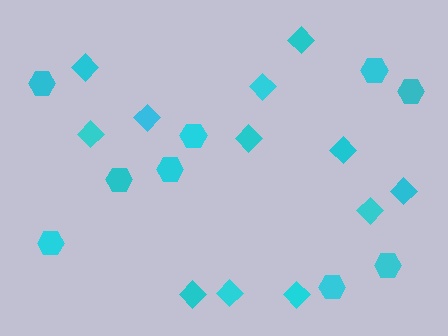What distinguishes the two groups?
There are 2 groups: one group of diamonds (12) and one group of hexagons (9).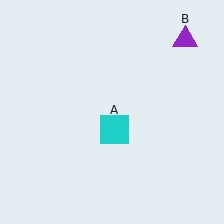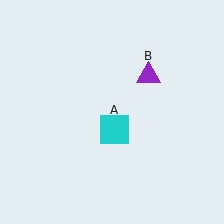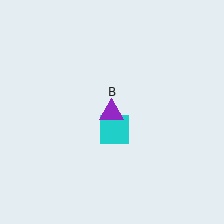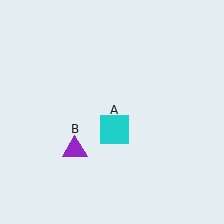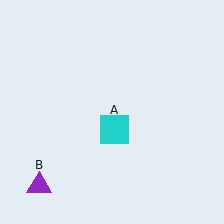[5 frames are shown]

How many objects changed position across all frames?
1 object changed position: purple triangle (object B).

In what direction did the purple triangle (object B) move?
The purple triangle (object B) moved down and to the left.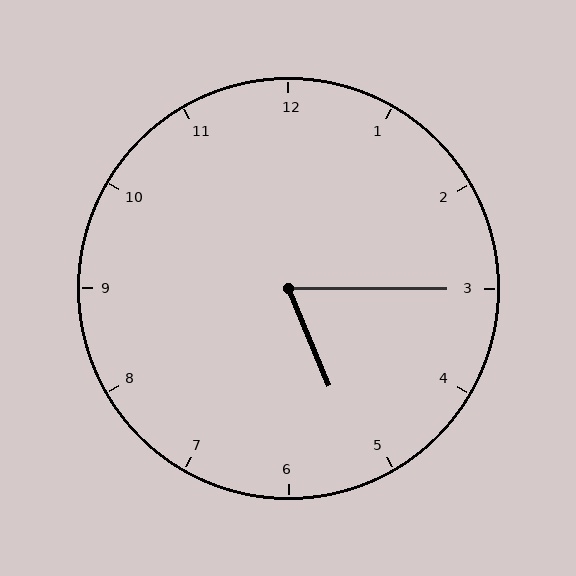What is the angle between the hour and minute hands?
Approximately 68 degrees.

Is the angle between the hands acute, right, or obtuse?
It is acute.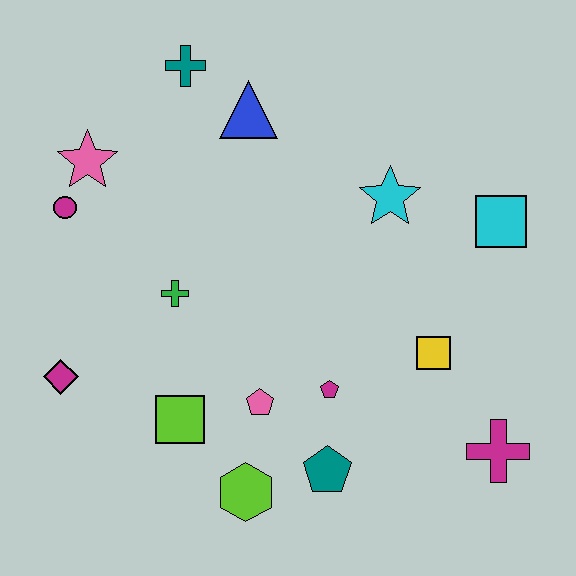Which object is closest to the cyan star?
The cyan square is closest to the cyan star.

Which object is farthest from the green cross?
The magenta cross is farthest from the green cross.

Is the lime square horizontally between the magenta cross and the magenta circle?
Yes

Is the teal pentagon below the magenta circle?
Yes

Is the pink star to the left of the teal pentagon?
Yes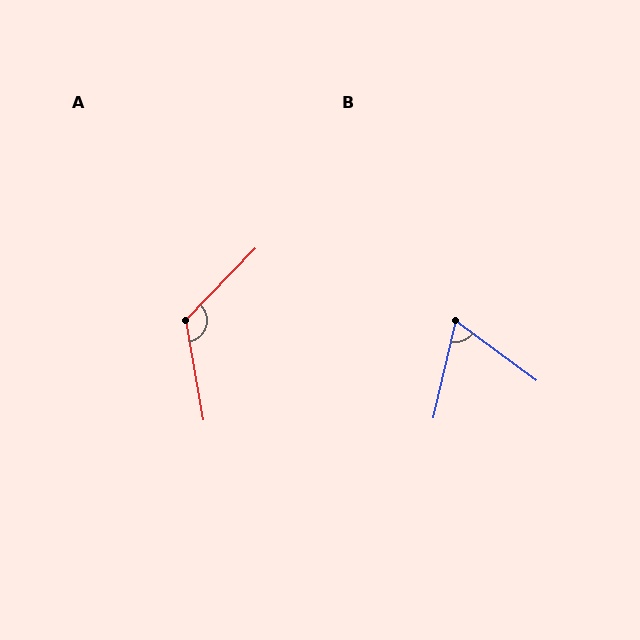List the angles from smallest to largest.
B (67°), A (126°).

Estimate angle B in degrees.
Approximately 67 degrees.